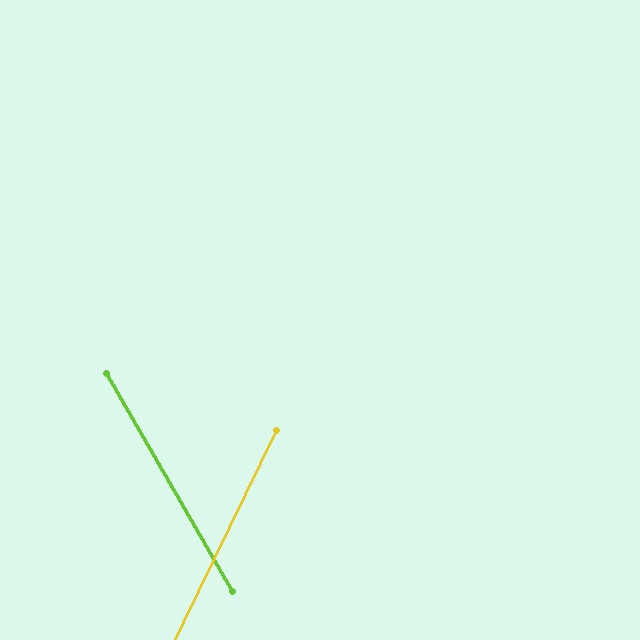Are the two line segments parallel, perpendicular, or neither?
Neither parallel nor perpendicular — they differ by about 56°.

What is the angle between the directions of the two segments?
Approximately 56 degrees.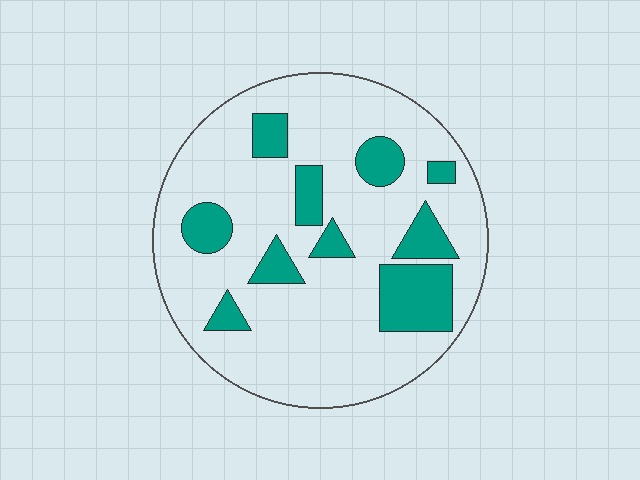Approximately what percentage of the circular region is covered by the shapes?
Approximately 20%.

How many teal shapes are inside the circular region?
10.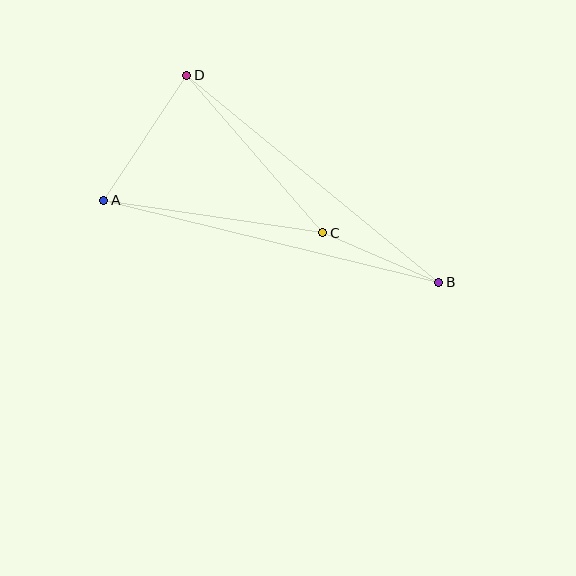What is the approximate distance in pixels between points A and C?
The distance between A and C is approximately 221 pixels.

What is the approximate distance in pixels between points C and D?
The distance between C and D is approximately 208 pixels.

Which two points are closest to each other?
Points B and C are closest to each other.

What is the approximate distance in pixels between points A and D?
The distance between A and D is approximately 150 pixels.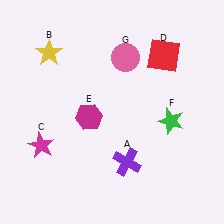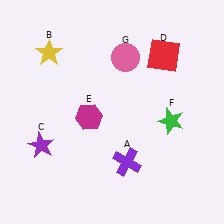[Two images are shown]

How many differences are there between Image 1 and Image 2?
There is 1 difference between the two images.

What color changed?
The star (C) changed from magenta in Image 1 to purple in Image 2.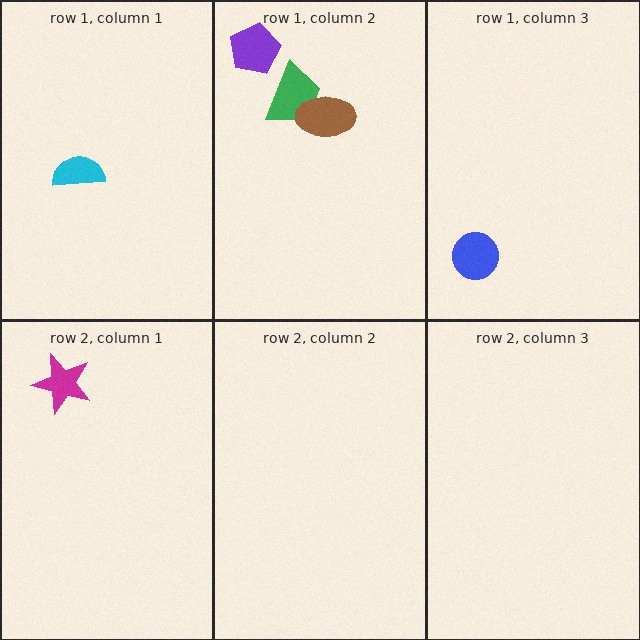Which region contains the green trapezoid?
The row 1, column 2 region.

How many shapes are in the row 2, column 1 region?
1.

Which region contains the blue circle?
The row 1, column 3 region.